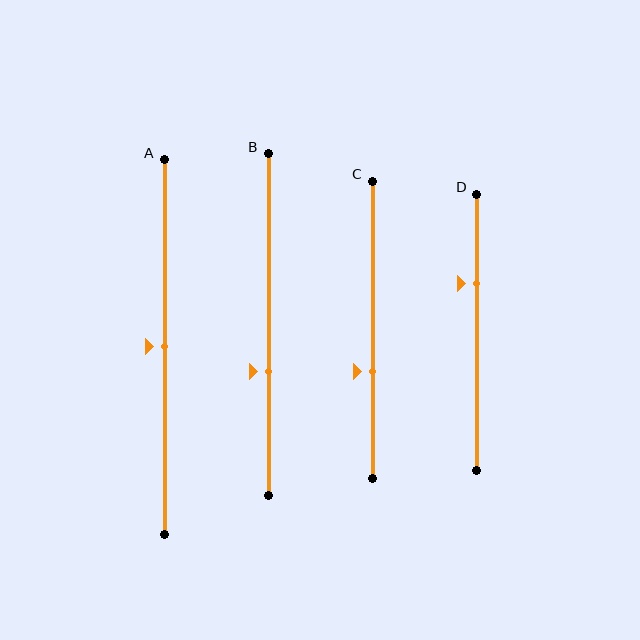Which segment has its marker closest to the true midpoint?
Segment A has its marker closest to the true midpoint.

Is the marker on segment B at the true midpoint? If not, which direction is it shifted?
No, the marker on segment B is shifted downward by about 14% of the segment length.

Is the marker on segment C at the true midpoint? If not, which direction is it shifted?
No, the marker on segment C is shifted downward by about 14% of the segment length.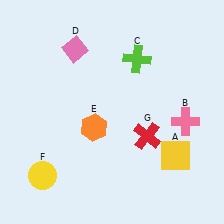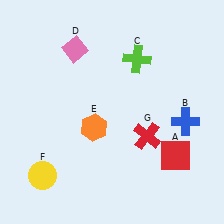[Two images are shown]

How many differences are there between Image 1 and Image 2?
There are 2 differences between the two images.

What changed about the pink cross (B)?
In Image 1, B is pink. In Image 2, it changed to blue.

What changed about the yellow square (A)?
In Image 1, A is yellow. In Image 2, it changed to red.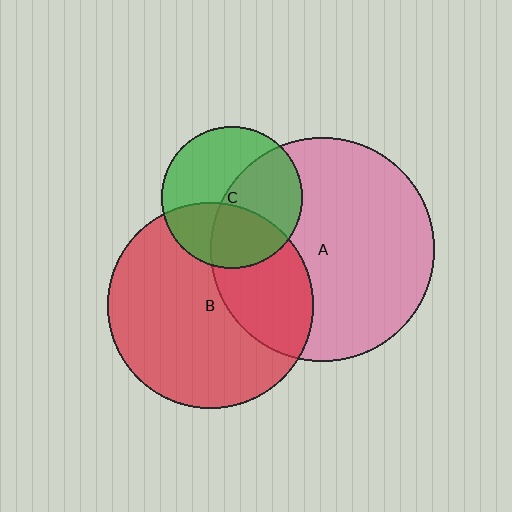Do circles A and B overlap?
Yes.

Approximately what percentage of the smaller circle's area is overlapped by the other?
Approximately 35%.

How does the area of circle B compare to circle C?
Approximately 2.1 times.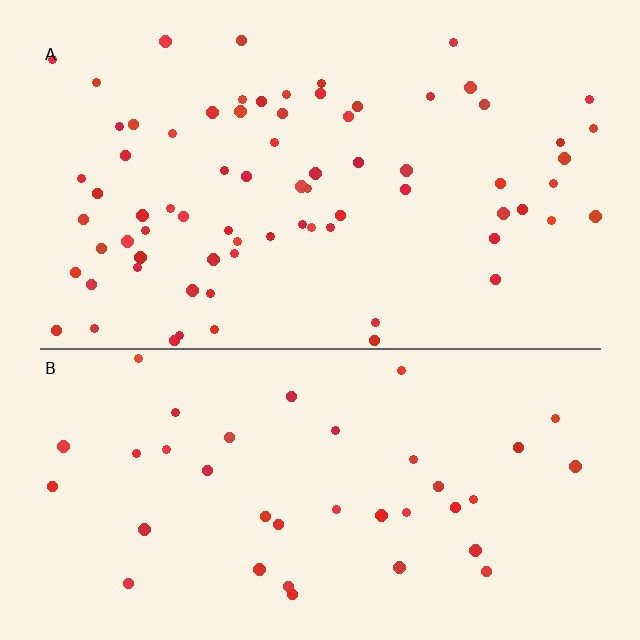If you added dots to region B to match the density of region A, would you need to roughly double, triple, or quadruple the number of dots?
Approximately double.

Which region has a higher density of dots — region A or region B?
A (the top).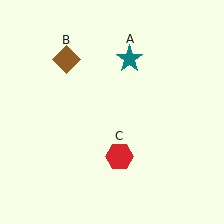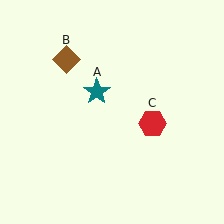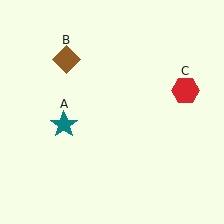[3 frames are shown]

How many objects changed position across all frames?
2 objects changed position: teal star (object A), red hexagon (object C).